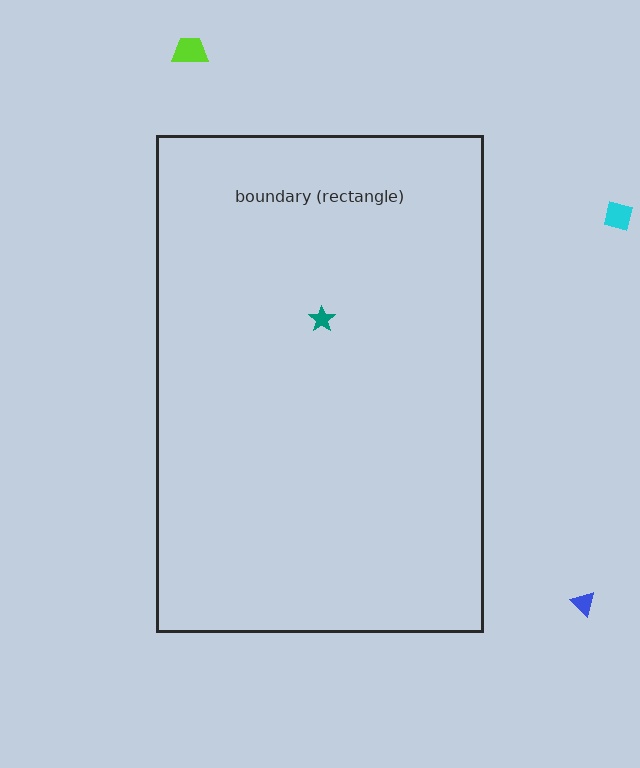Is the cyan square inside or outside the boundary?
Outside.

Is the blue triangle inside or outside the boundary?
Outside.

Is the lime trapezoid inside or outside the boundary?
Outside.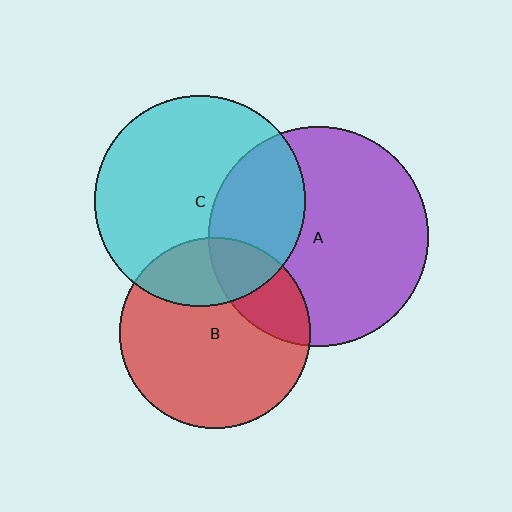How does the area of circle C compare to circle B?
Approximately 1.2 times.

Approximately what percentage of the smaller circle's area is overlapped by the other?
Approximately 25%.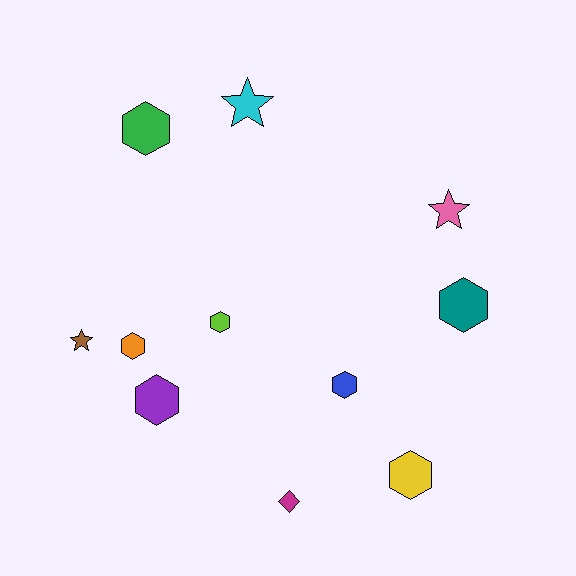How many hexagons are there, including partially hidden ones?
There are 7 hexagons.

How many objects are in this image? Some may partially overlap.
There are 11 objects.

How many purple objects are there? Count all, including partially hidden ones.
There is 1 purple object.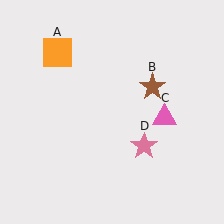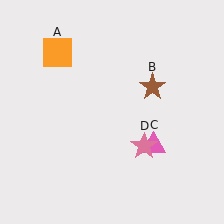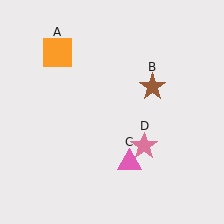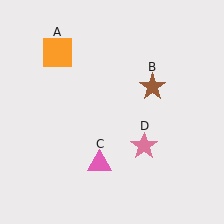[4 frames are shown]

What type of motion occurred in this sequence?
The pink triangle (object C) rotated clockwise around the center of the scene.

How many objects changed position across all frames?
1 object changed position: pink triangle (object C).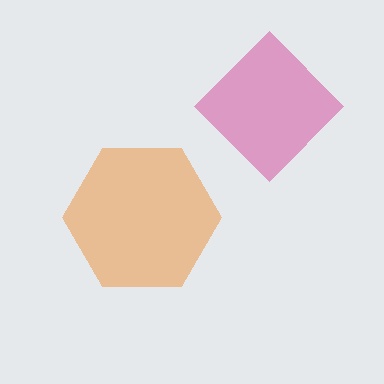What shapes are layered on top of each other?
The layered shapes are: an orange hexagon, a pink diamond.